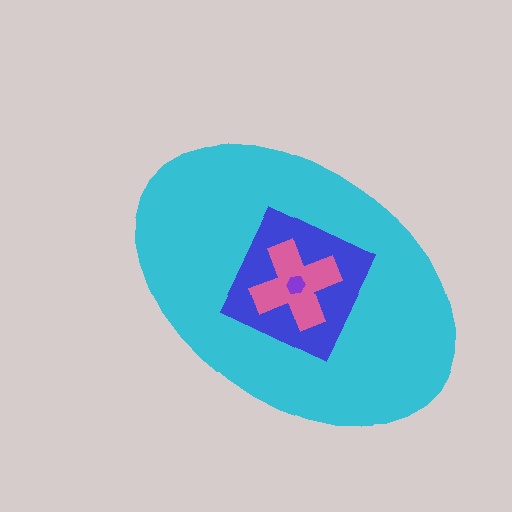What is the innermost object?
The purple hexagon.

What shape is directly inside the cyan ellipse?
The blue square.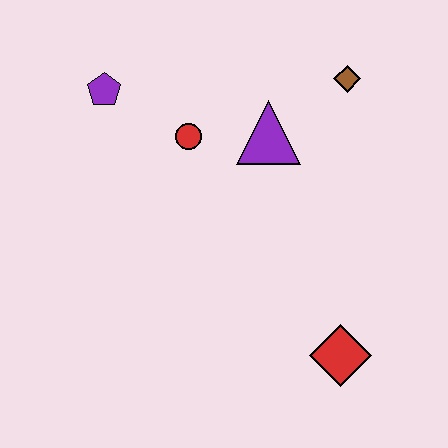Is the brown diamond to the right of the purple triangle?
Yes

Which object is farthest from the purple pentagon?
The red diamond is farthest from the purple pentagon.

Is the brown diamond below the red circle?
No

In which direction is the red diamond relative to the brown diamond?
The red diamond is below the brown diamond.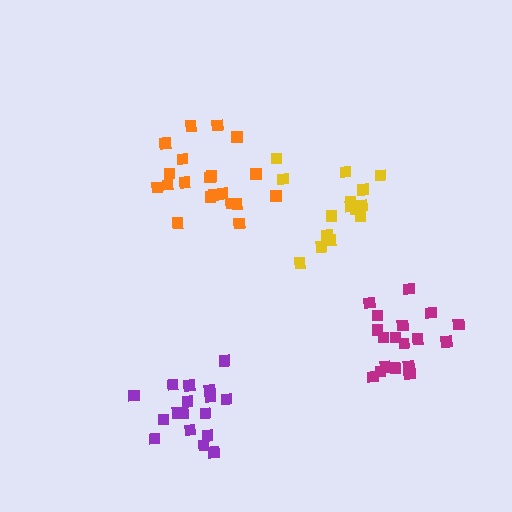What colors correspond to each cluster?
The clusters are colored: yellow, purple, orange, magenta.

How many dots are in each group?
Group 1: 15 dots, Group 2: 17 dots, Group 3: 20 dots, Group 4: 19 dots (71 total).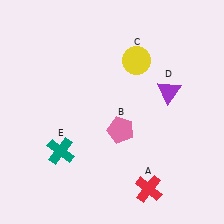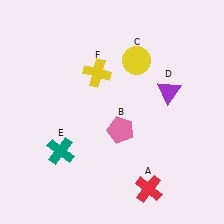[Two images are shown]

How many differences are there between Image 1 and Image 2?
There is 1 difference between the two images.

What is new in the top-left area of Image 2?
A yellow cross (F) was added in the top-left area of Image 2.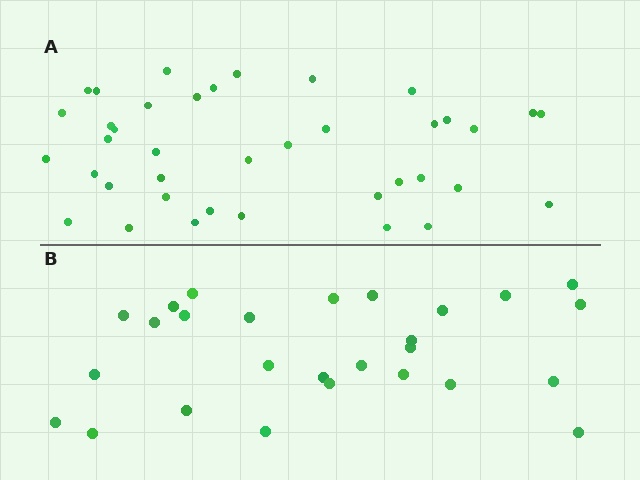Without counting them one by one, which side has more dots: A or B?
Region A (the top region) has more dots.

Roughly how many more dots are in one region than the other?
Region A has roughly 12 or so more dots than region B.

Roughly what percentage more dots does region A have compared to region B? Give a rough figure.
About 45% more.